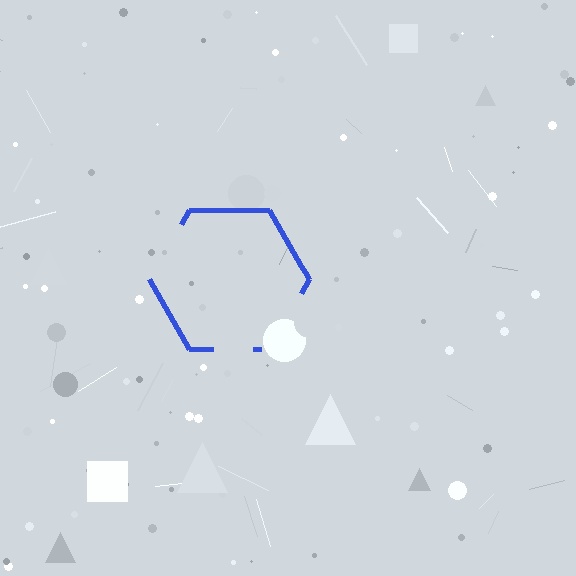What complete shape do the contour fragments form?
The contour fragments form a hexagon.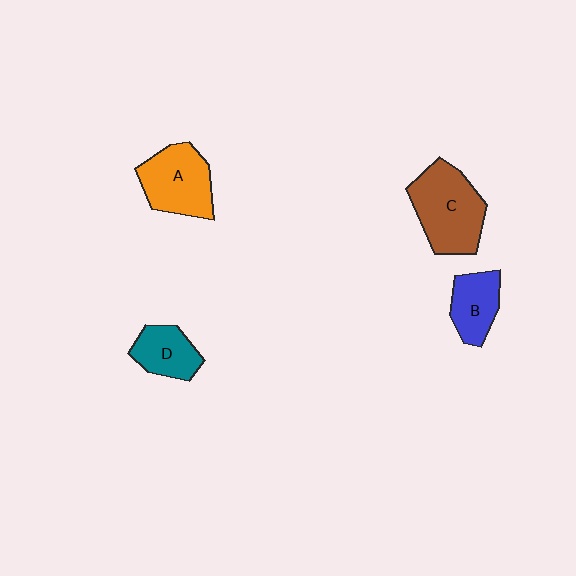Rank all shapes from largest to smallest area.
From largest to smallest: C (brown), A (orange), B (blue), D (teal).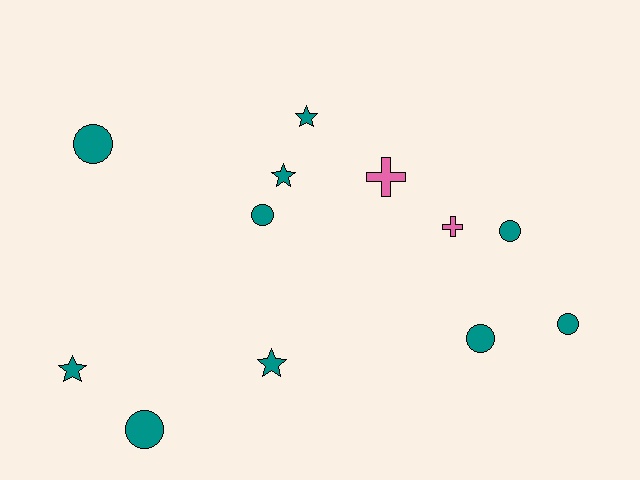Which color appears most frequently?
Teal, with 10 objects.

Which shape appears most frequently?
Circle, with 6 objects.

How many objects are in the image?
There are 12 objects.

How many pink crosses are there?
There are 2 pink crosses.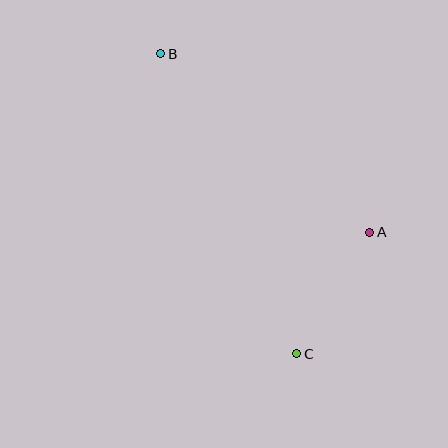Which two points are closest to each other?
Points A and C are closest to each other.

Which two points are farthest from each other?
Points B and C are farthest from each other.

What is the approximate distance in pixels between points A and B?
The distance between A and B is approximately 275 pixels.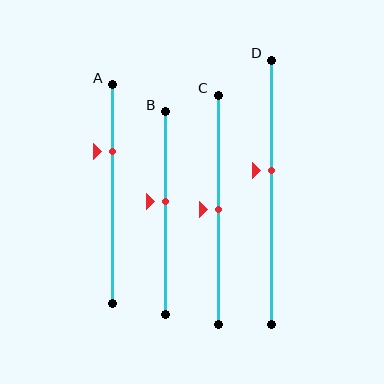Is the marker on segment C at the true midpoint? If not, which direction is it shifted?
Yes, the marker on segment C is at the true midpoint.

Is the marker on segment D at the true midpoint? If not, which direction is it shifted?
No, the marker on segment D is shifted upward by about 8% of the segment length.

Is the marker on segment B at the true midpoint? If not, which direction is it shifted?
No, the marker on segment B is shifted upward by about 6% of the segment length.